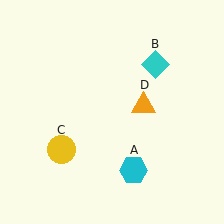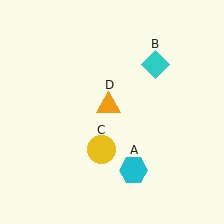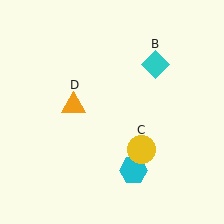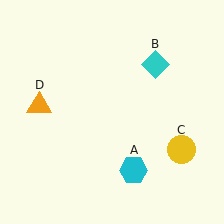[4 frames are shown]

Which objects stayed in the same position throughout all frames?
Cyan hexagon (object A) and cyan diamond (object B) remained stationary.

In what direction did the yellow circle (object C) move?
The yellow circle (object C) moved right.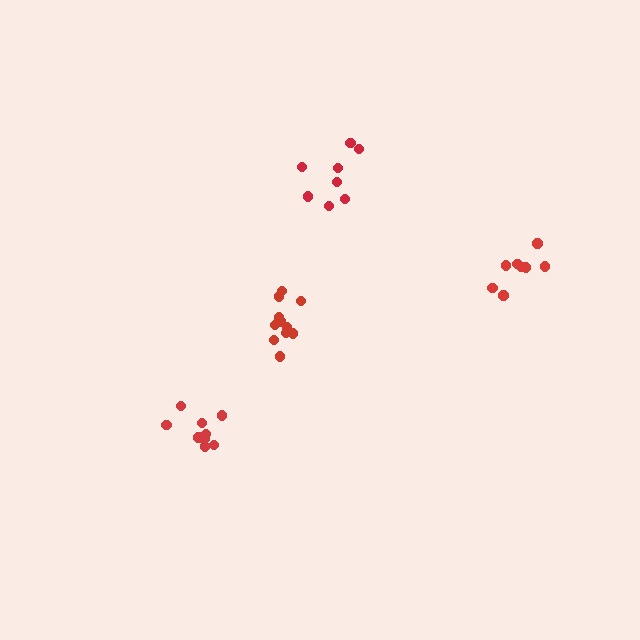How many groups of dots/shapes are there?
There are 4 groups.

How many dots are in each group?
Group 1: 11 dots, Group 2: 8 dots, Group 3: 9 dots, Group 4: 8 dots (36 total).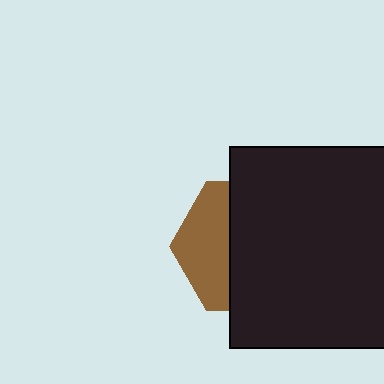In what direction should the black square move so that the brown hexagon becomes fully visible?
The black square should move right. That is the shortest direction to clear the overlap and leave the brown hexagon fully visible.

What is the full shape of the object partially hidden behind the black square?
The partially hidden object is a brown hexagon.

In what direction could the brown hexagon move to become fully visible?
The brown hexagon could move left. That would shift it out from behind the black square entirely.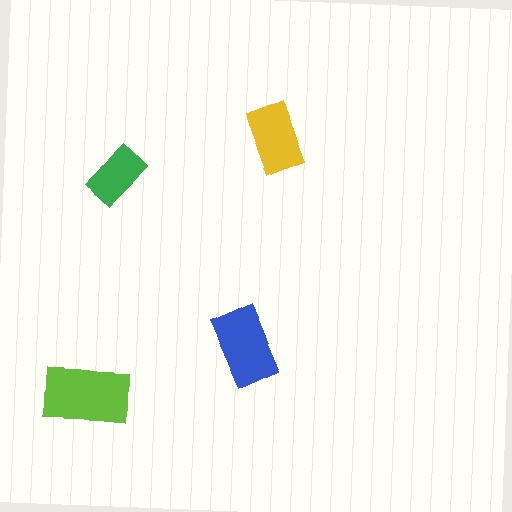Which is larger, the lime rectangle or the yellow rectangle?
The lime one.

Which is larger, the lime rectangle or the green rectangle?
The lime one.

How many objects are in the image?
There are 4 objects in the image.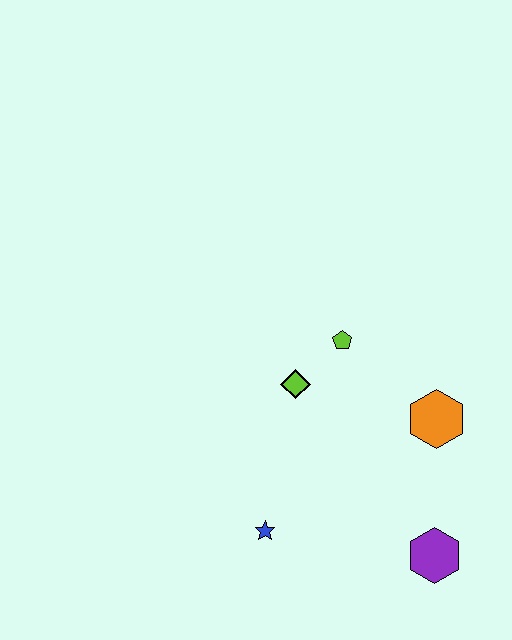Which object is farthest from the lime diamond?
The purple hexagon is farthest from the lime diamond.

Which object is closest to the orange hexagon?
The lime pentagon is closest to the orange hexagon.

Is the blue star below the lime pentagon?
Yes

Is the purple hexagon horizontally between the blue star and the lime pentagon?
No